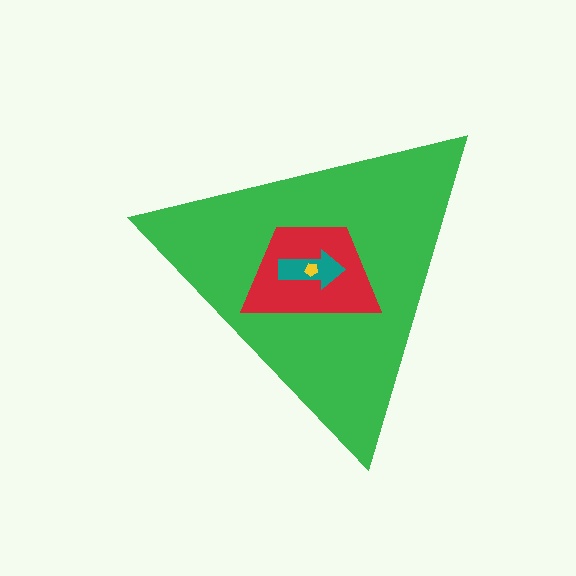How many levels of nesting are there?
4.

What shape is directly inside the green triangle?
The red trapezoid.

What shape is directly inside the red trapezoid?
The teal arrow.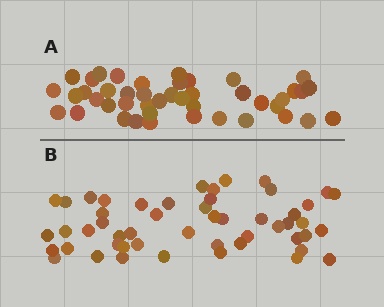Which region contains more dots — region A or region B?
Region B (the bottom region) has more dots.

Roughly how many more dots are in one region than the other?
Region B has roughly 8 or so more dots than region A.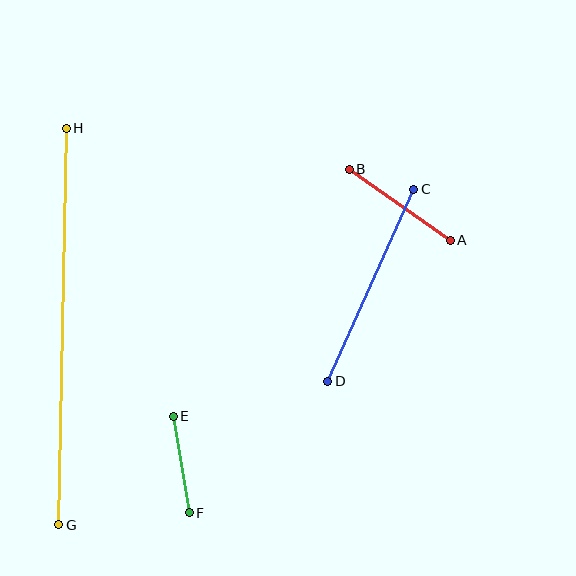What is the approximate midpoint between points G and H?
The midpoint is at approximately (62, 326) pixels.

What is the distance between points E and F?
The distance is approximately 98 pixels.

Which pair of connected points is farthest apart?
Points G and H are farthest apart.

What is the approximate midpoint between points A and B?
The midpoint is at approximately (400, 205) pixels.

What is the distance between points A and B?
The distance is approximately 124 pixels.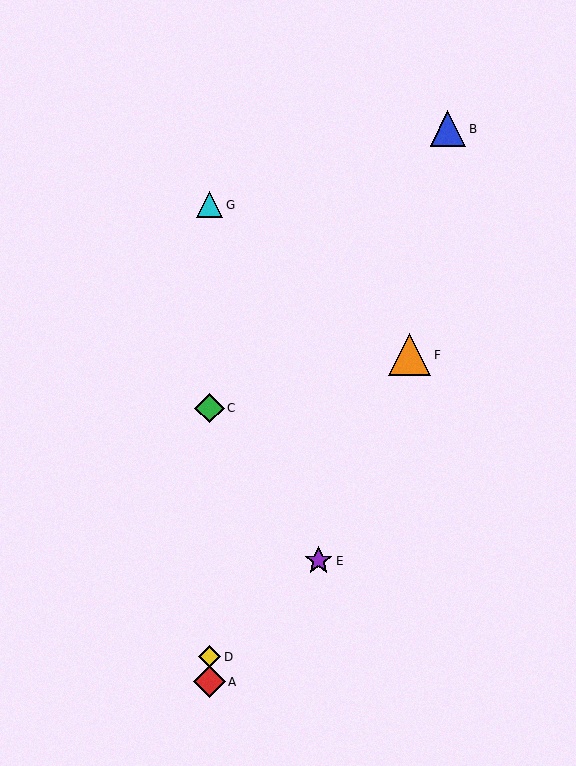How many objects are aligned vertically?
4 objects (A, C, D, G) are aligned vertically.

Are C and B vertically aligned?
No, C is at x≈210 and B is at x≈448.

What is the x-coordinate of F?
Object F is at x≈410.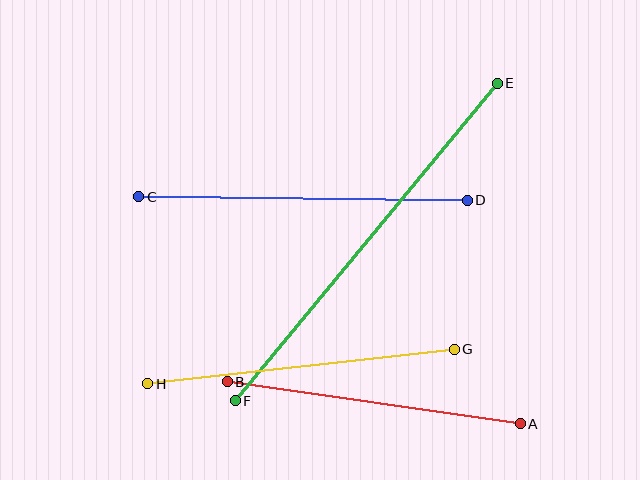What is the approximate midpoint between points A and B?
The midpoint is at approximately (374, 403) pixels.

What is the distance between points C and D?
The distance is approximately 328 pixels.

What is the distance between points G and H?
The distance is approximately 309 pixels.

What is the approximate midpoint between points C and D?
The midpoint is at approximately (303, 199) pixels.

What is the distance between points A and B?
The distance is approximately 296 pixels.